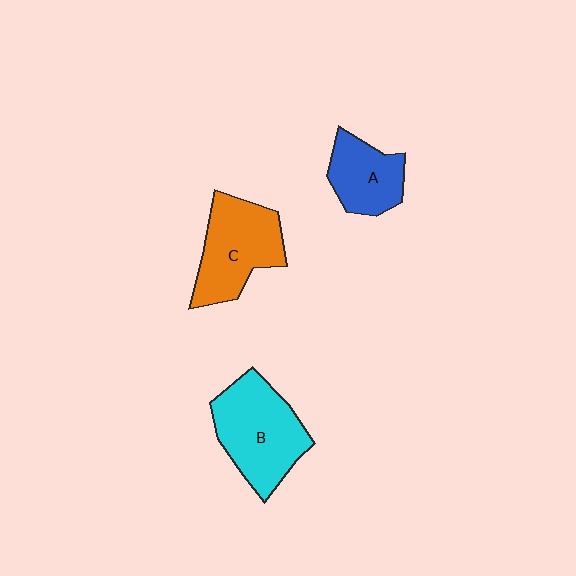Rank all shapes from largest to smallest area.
From largest to smallest: B (cyan), C (orange), A (blue).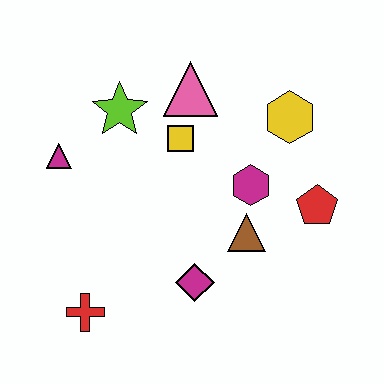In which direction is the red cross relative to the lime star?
The red cross is below the lime star.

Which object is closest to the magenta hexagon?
The brown triangle is closest to the magenta hexagon.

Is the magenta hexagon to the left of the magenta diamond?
No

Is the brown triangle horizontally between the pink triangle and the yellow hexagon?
Yes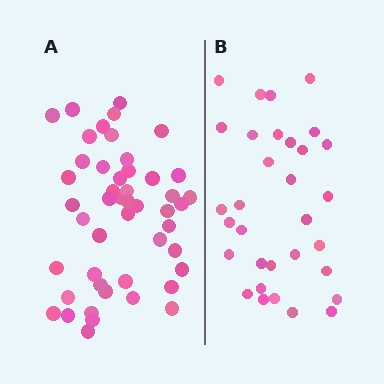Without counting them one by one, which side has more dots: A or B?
Region A (the left region) has more dots.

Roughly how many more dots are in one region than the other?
Region A has approximately 15 more dots than region B.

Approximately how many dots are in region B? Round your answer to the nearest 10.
About 30 dots. (The exact count is 32, which rounds to 30.)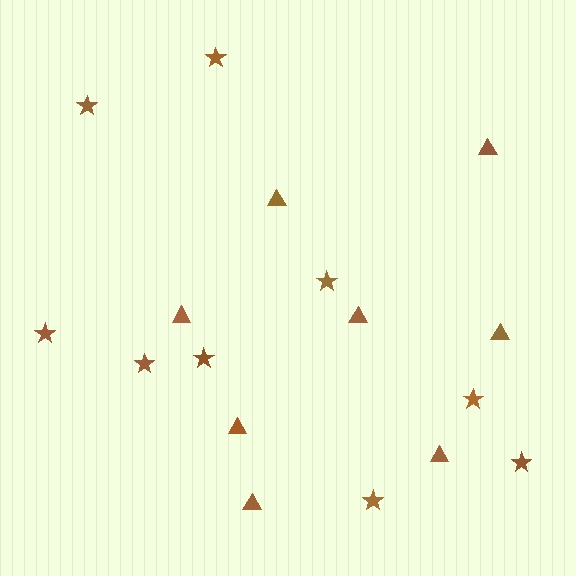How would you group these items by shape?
There are 2 groups: one group of triangles (8) and one group of stars (9).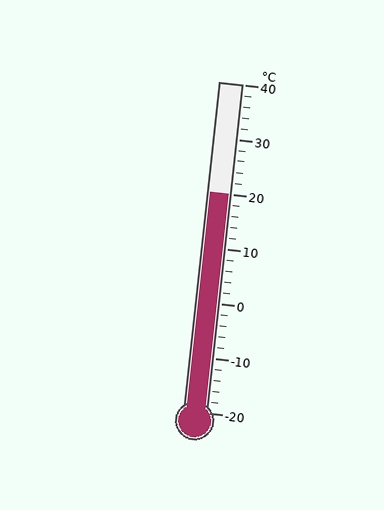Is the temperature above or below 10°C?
The temperature is above 10°C.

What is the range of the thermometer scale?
The thermometer scale ranges from -20°C to 40°C.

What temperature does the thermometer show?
The thermometer shows approximately 20°C.